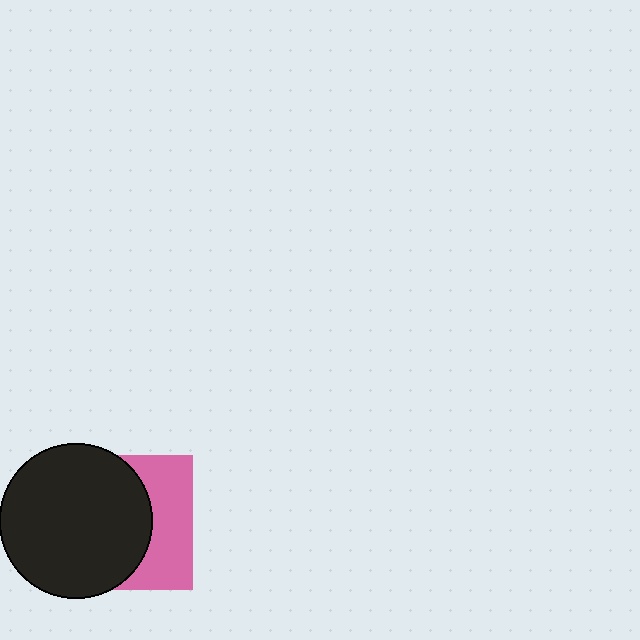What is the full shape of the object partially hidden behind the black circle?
The partially hidden object is a pink square.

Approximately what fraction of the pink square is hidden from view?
Roughly 62% of the pink square is hidden behind the black circle.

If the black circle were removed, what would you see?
You would see the complete pink square.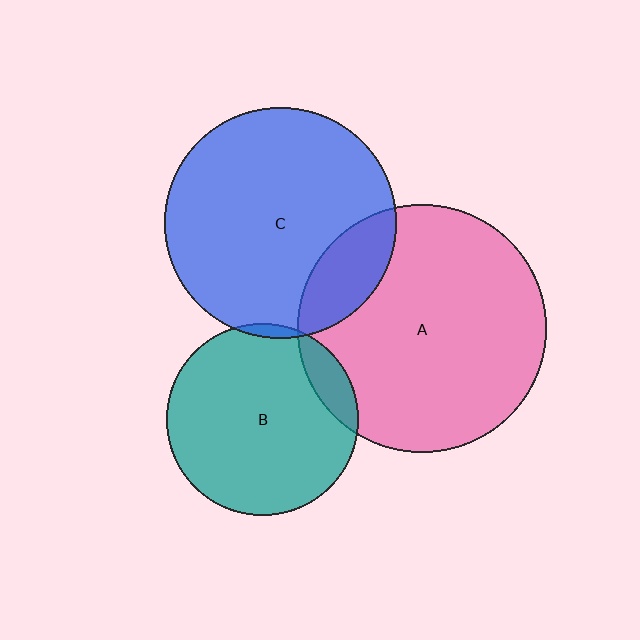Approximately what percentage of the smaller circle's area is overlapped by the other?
Approximately 15%.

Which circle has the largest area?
Circle A (pink).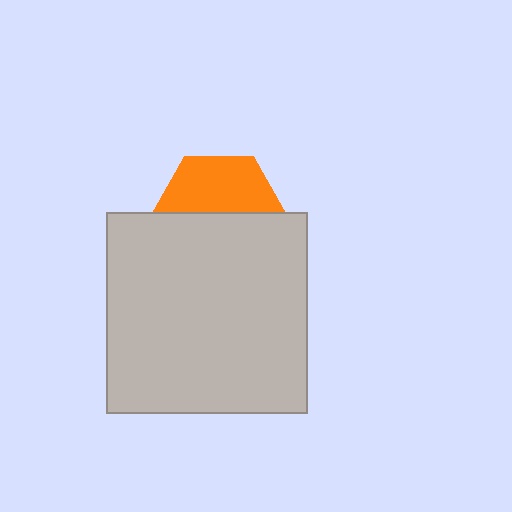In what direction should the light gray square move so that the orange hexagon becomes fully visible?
The light gray square should move down. That is the shortest direction to clear the overlap and leave the orange hexagon fully visible.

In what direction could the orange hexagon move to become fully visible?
The orange hexagon could move up. That would shift it out from behind the light gray square entirely.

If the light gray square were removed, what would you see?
You would see the complete orange hexagon.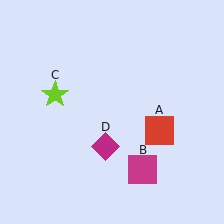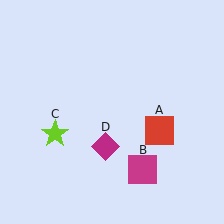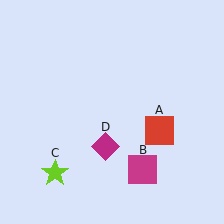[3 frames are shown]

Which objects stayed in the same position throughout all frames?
Red square (object A) and magenta square (object B) and magenta diamond (object D) remained stationary.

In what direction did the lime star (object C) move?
The lime star (object C) moved down.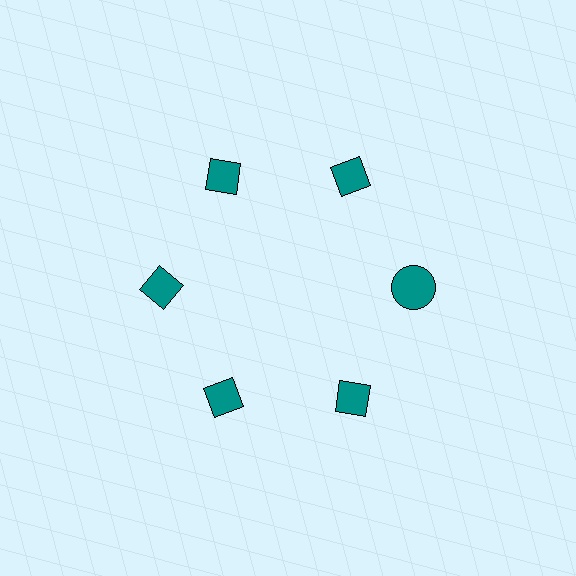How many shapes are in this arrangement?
There are 6 shapes arranged in a ring pattern.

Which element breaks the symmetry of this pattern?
The teal circle at roughly the 3 o'clock position breaks the symmetry. All other shapes are teal diamonds.